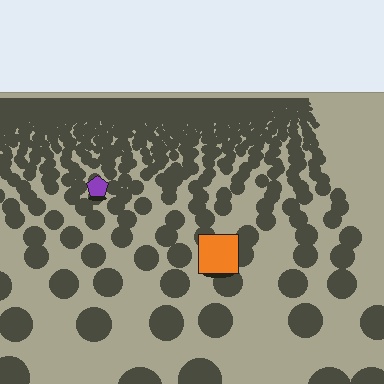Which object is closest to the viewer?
The orange square is closest. The texture marks near it are larger and more spread out.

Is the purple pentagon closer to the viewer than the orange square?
No. The orange square is closer — you can tell from the texture gradient: the ground texture is coarser near it.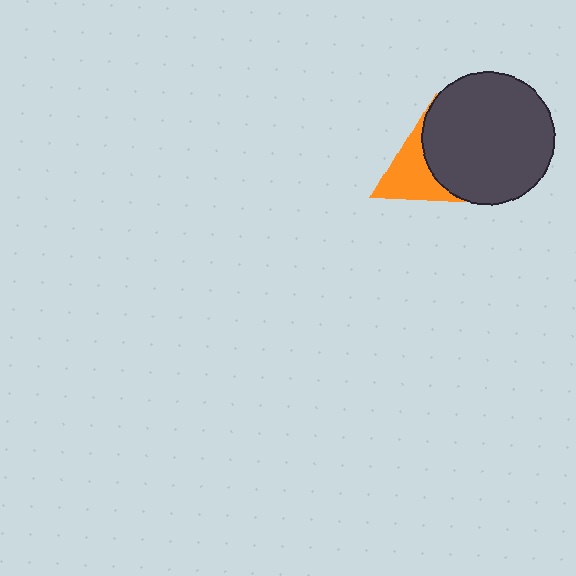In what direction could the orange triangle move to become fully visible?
The orange triangle could move left. That would shift it out from behind the dark gray circle entirely.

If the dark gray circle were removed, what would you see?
You would see the complete orange triangle.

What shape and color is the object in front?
The object in front is a dark gray circle.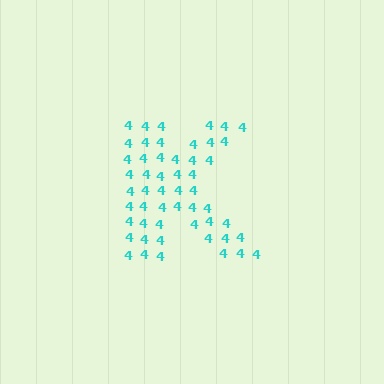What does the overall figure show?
The overall figure shows the letter K.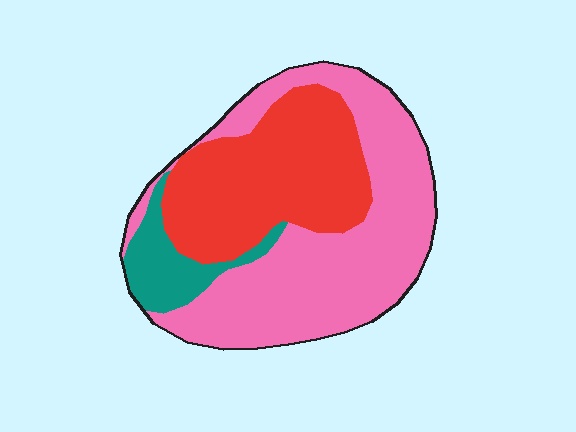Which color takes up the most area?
Pink, at roughly 55%.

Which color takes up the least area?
Teal, at roughly 10%.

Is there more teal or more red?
Red.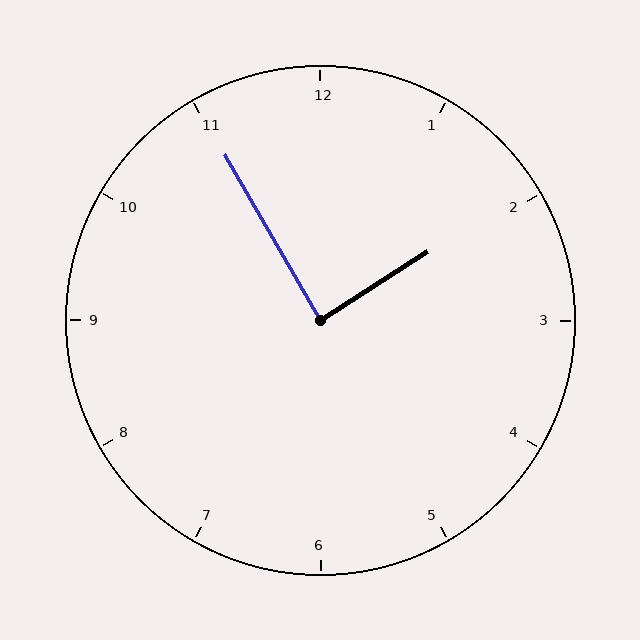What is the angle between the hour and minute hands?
Approximately 88 degrees.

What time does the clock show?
1:55.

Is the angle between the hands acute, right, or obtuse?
It is right.